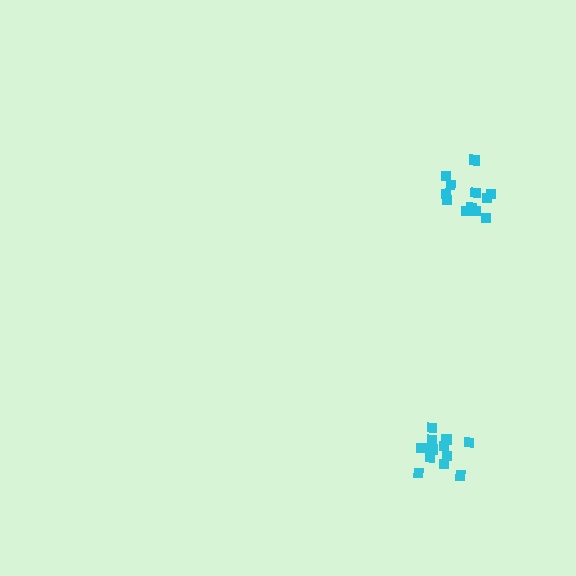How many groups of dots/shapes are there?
There are 2 groups.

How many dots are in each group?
Group 1: 14 dots, Group 2: 12 dots (26 total).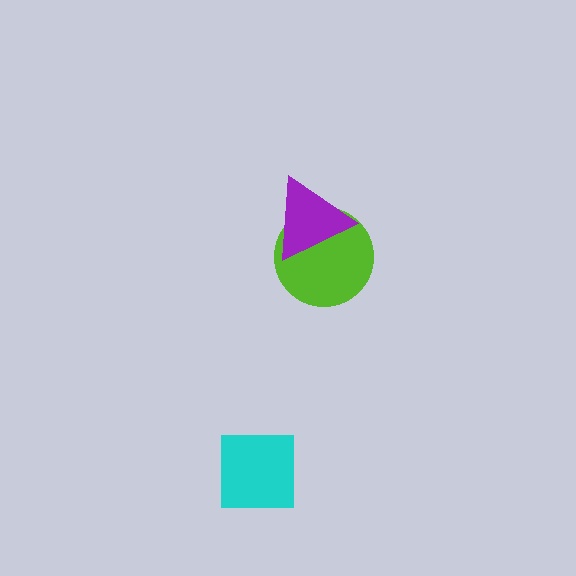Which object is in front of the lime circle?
The purple triangle is in front of the lime circle.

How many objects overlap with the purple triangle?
1 object overlaps with the purple triangle.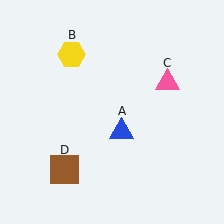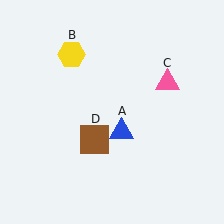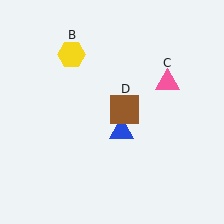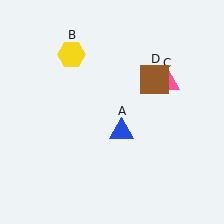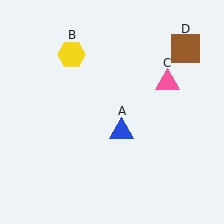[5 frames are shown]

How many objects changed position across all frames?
1 object changed position: brown square (object D).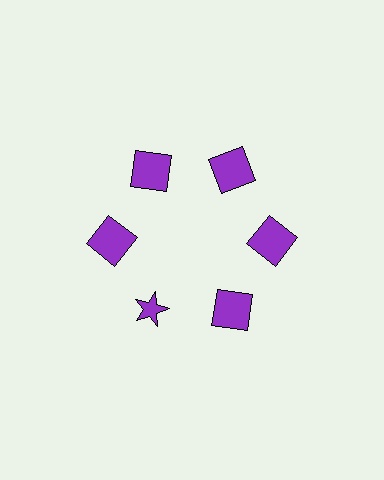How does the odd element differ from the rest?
It has a different shape: star instead of square.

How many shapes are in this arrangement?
There are 6 shapes arranged in a ring pattern.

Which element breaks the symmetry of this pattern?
The purple star at roughly the 7 o'clock position breaks the symmetry. All other shapes are purple squares.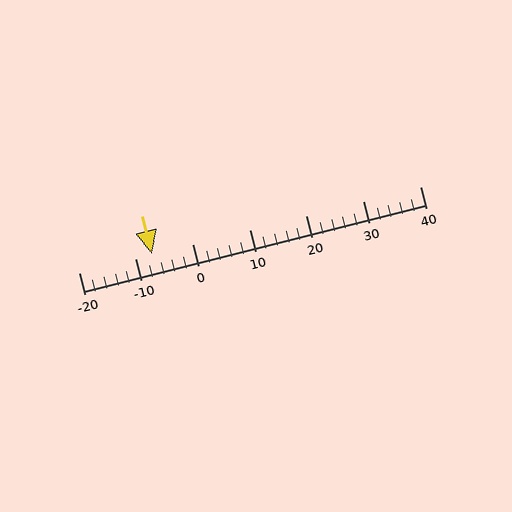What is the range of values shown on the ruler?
The ruler shows values from -20 to 40.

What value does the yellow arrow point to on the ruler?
The yellow arrow points to approximately -7.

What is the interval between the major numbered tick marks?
The major tick marks are spaced 10 units apart.